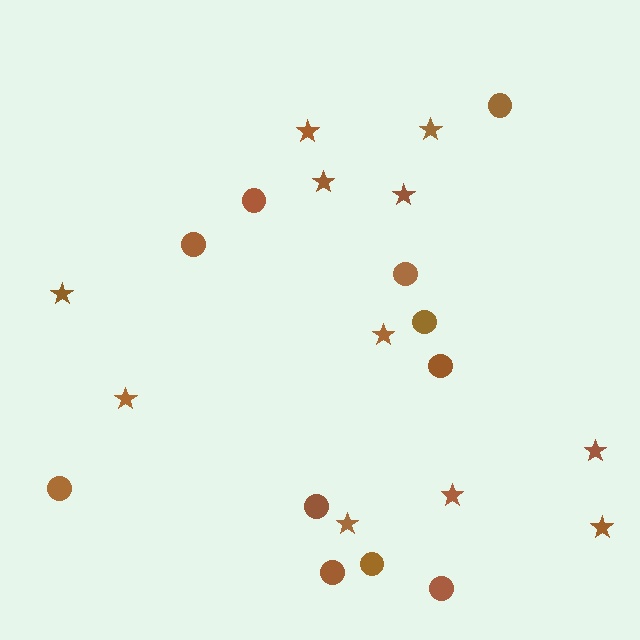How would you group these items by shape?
There are 2 groups: one group of stars (11) and one group of circles (11).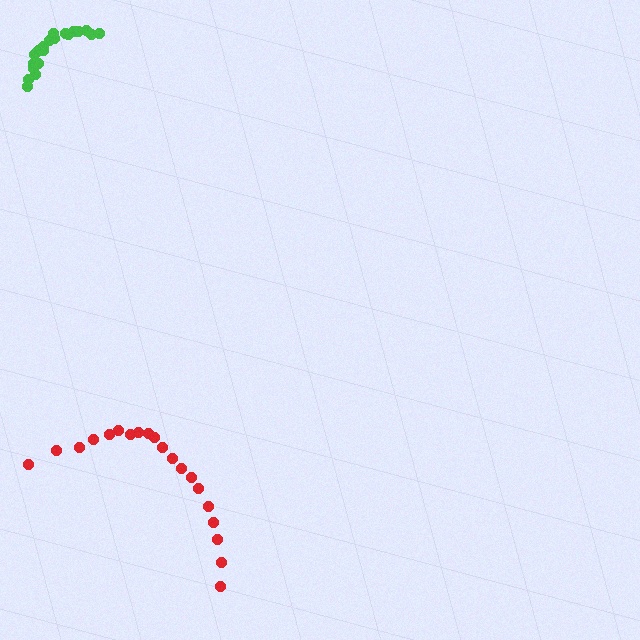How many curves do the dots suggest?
There are 2 distinct paths.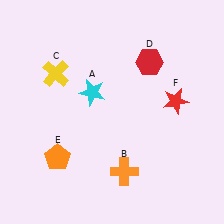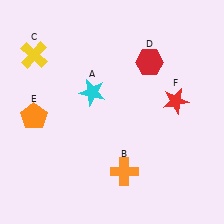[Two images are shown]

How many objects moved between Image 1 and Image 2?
2 objects moved between the two images.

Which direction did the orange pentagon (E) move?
The orange pentagon (E) moved up.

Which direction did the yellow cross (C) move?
The yellow cross (C) moved left.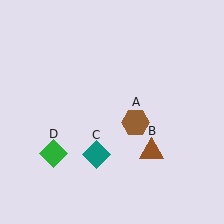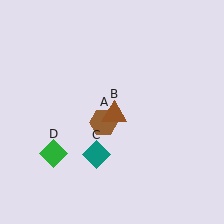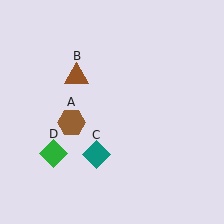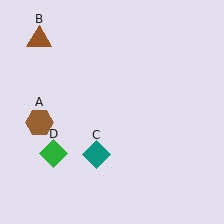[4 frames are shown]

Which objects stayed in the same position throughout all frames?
Teal diamond (object C) and green diamond (object D) remained stationary.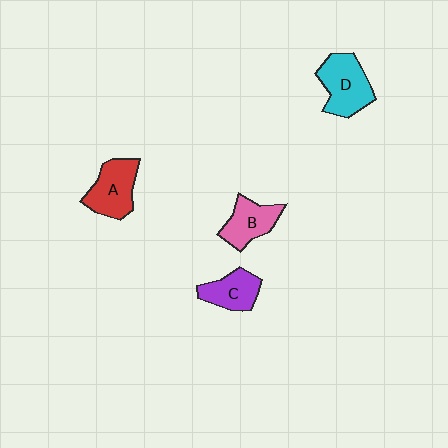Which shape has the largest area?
Shape D (cyan).